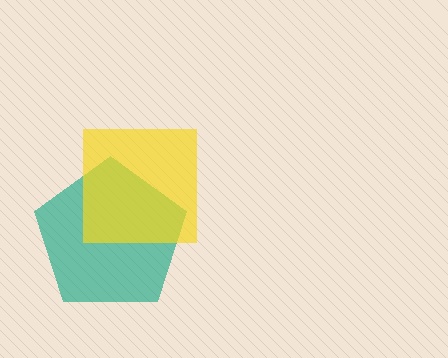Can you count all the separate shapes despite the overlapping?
Yes, there are 2 separate shapes.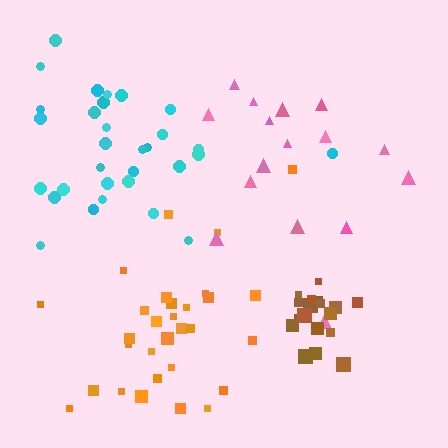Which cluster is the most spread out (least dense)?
Pink.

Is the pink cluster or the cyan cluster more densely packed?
Cyan.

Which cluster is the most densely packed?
Brown.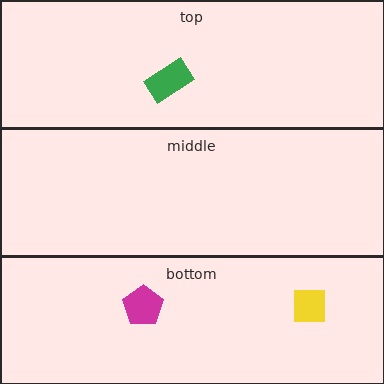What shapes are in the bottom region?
The yellow square, the magenta pentagon.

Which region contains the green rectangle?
The top region.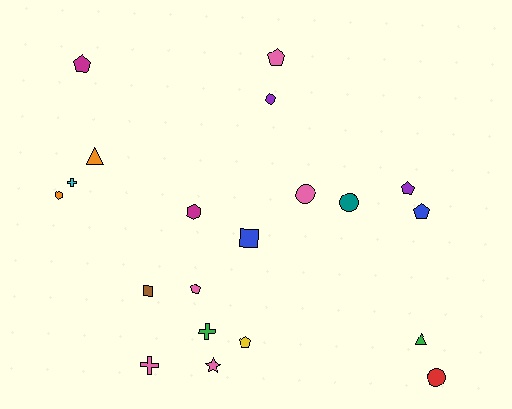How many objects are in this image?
There are 20 objects.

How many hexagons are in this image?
There are 2 hexagons.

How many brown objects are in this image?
There is 1 brown object.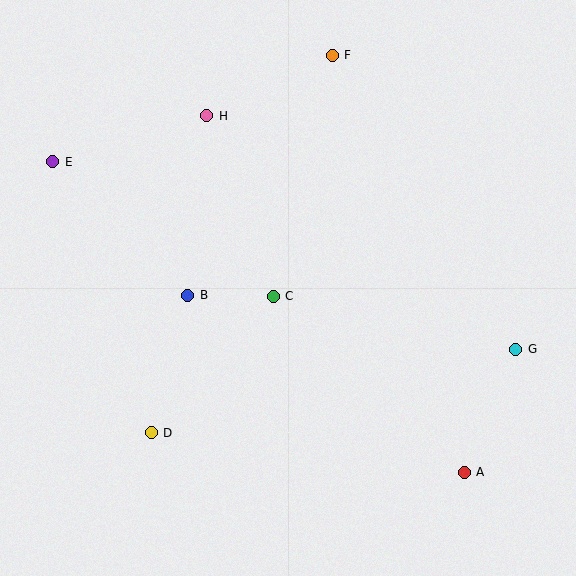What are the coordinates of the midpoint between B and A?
The midpoint between B and A is at (326, 384).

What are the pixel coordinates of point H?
Point H is at (206, 116).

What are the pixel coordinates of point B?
Point B is at (188, 295).